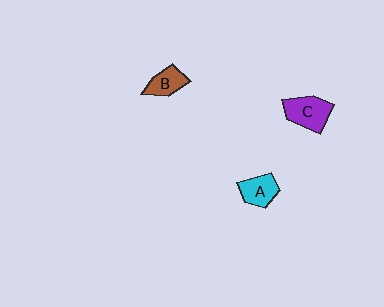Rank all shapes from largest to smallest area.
From largest to smallest: C (purple), A (cyan), B (brown).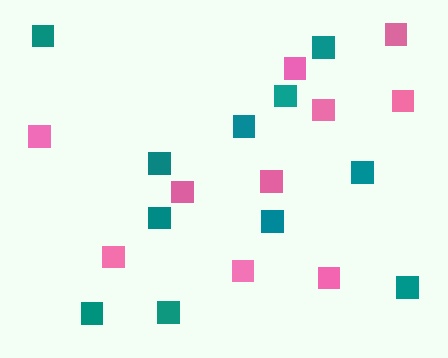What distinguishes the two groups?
There are 2 groups: one group of pink squares (10) and one group of teal squares (11).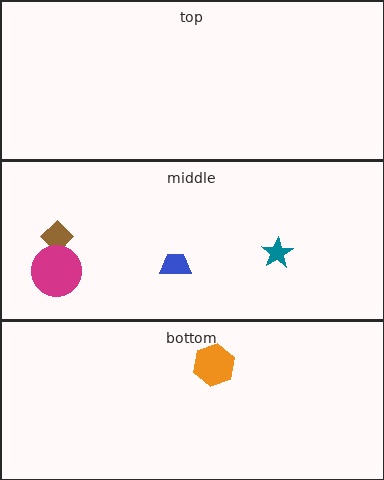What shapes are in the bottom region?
The orange hexagon.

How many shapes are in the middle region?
4.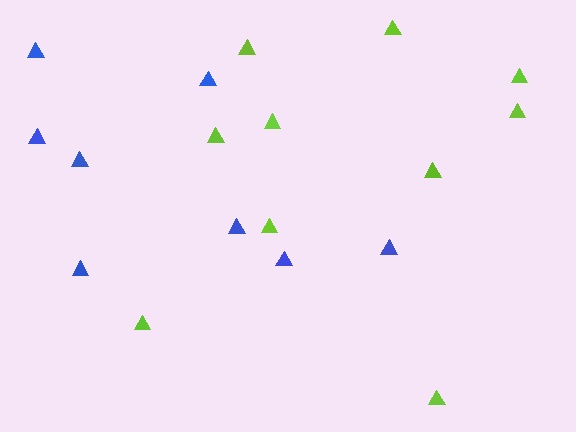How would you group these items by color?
There are 2 groups: one group of lime triangles (10) and one group of blue triangles (8).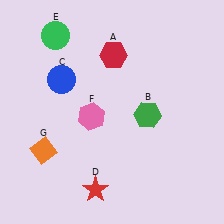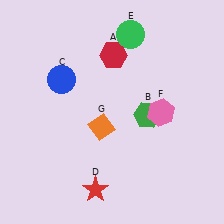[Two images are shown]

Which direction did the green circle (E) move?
The green circle (E) moved right.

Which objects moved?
The objects that moved are: the green circle (E), the pink hexagon (F), the orange diamond (G).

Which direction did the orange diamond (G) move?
The orange diamond (G) moved right.